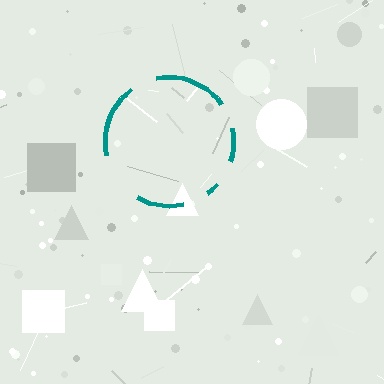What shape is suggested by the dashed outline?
The dashed outline suggests a circle.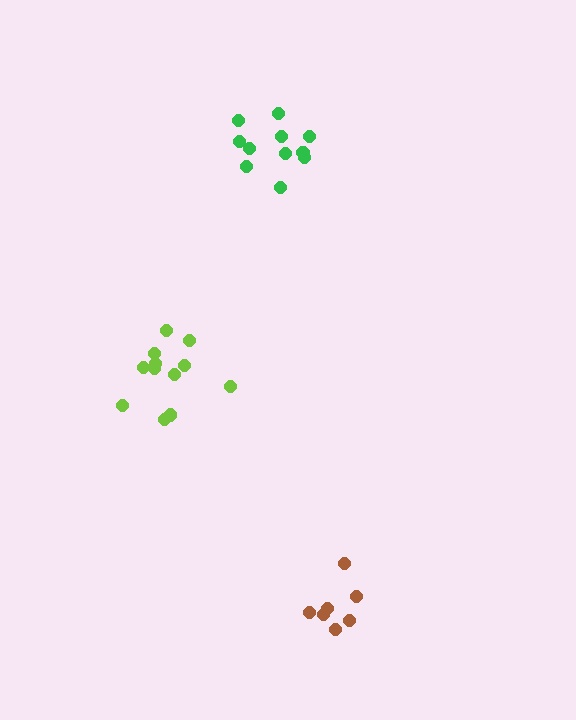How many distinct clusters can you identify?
There are 3 distinct clusters.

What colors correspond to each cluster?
The clusters are colored: lime, brown, green.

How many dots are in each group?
Group 1: 12 dots, Group 2: 7 dots, Group 3: 11 dots (30 total).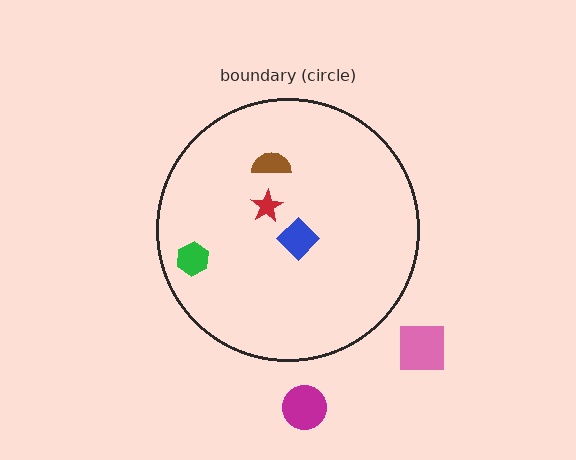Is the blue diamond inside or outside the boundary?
Inside.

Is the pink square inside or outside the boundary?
Outside.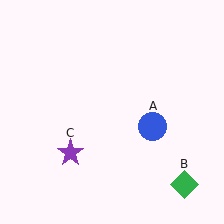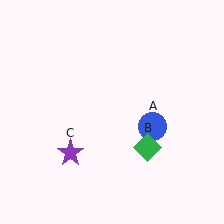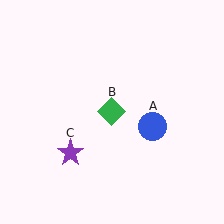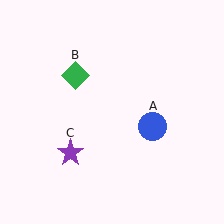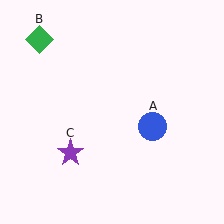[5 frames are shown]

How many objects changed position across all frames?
1 object changed position: green diamond (object B).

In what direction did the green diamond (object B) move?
The green diamond (object B) moved up and to the left.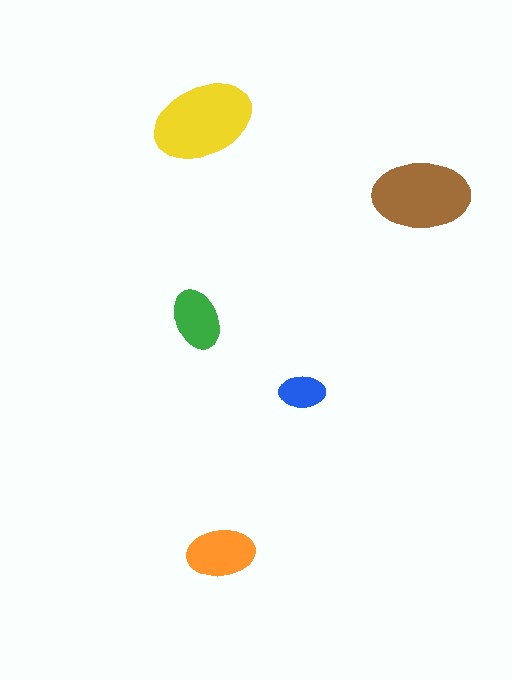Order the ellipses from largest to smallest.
the yellow one, the brown one, the orange one, the green one, the blue one.